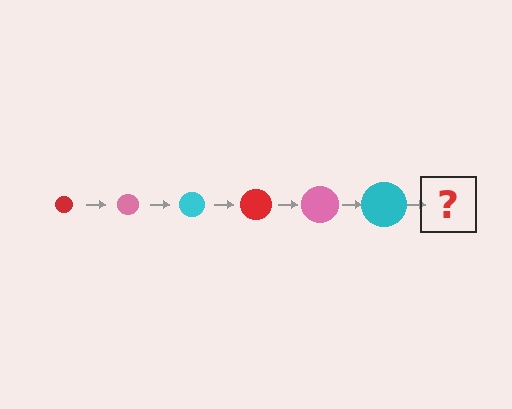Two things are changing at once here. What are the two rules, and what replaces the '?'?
The two rules are that the circle grows larger each step and the color cycles through red, pink, and cyan. The '?' should be a red circle, larger than the previous one.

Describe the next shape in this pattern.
It should be a red circle, larger than the previous one.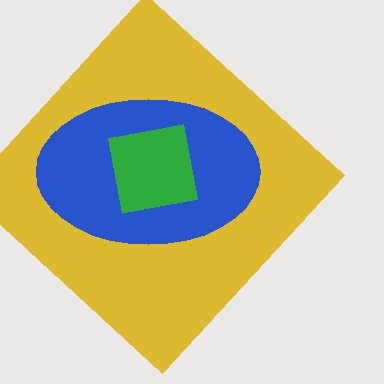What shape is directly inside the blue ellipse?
The green square.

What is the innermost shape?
The green square.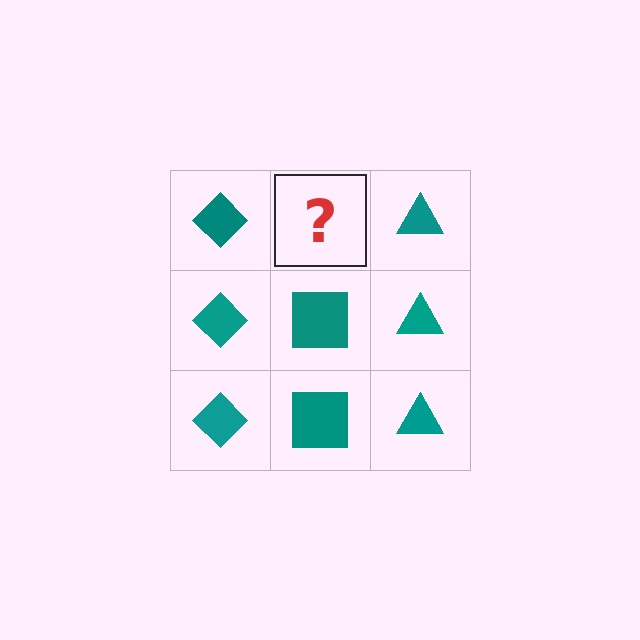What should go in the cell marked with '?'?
The missing cell should contain a teal square.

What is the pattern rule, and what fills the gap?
The rule is that each column has a consistent shape. The gap should be filled with a teal square.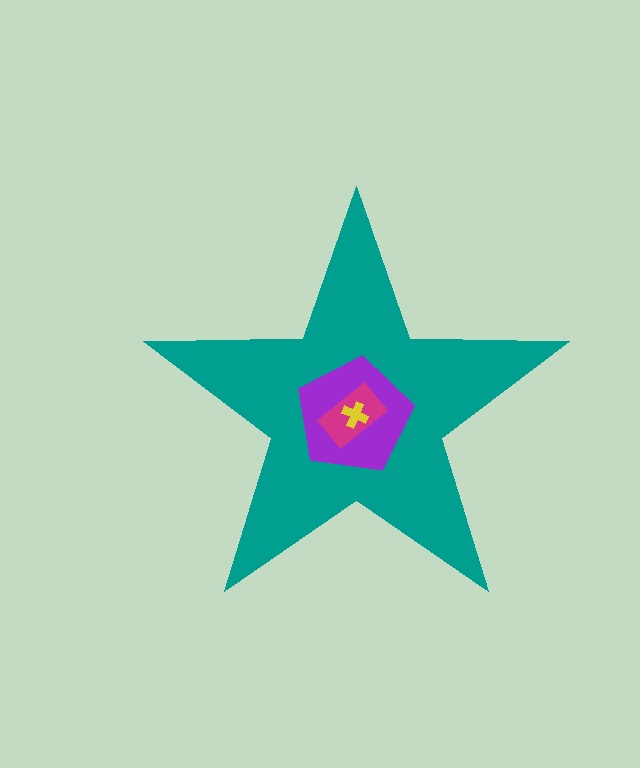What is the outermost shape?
The teal star.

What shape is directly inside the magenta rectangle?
The yellow cross.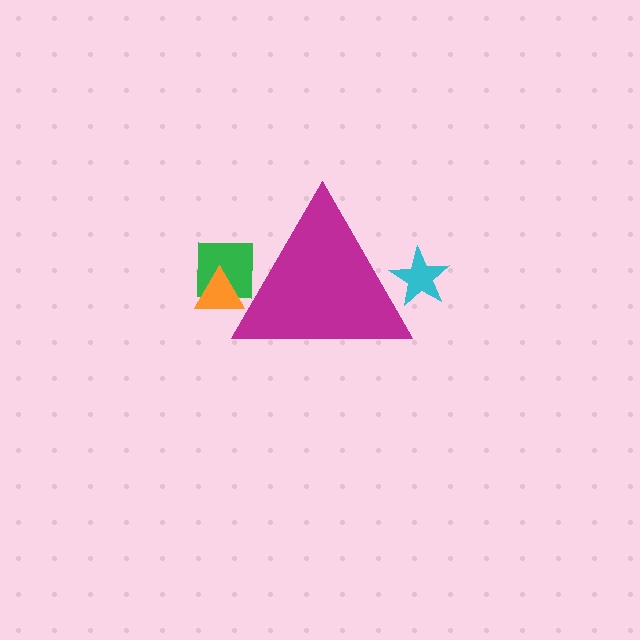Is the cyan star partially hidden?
Yes, the cyan star is partially hidden behind the magenta triangle.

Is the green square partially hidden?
Yes, the green square is partially hidden behind the magenta triangle.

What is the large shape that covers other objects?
A magenta triangle.